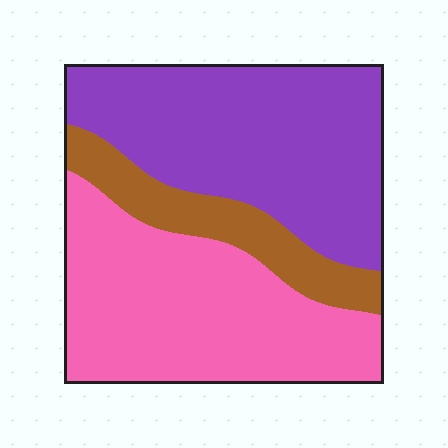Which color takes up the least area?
Brown, at roughly 15%.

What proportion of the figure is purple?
Purple takes up between a quarter and a half of the figure.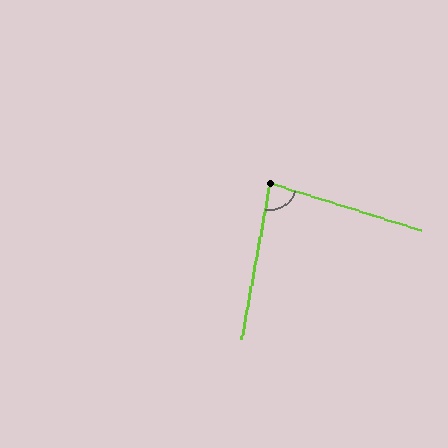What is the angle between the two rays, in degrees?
Approximately 83 degrees.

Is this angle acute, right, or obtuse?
It is acute.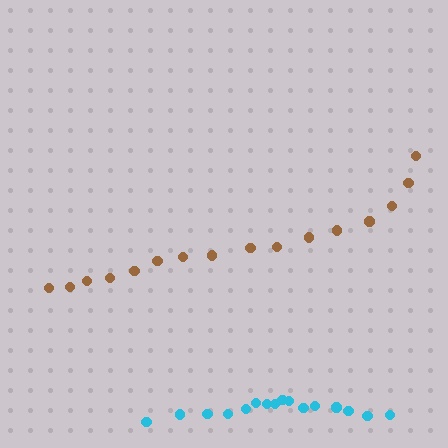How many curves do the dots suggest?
There are 2 distinct paths.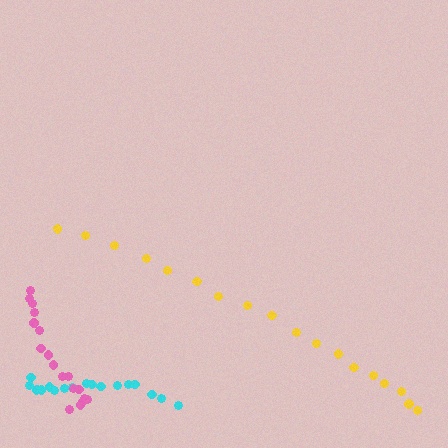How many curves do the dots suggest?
There are 3 distinct paths.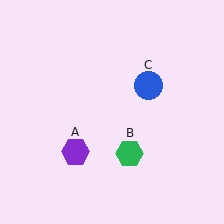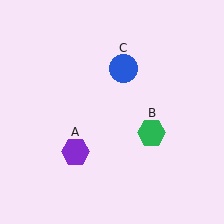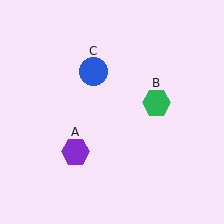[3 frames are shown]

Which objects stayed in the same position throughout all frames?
Purple hexagon (object A) remained stationary.